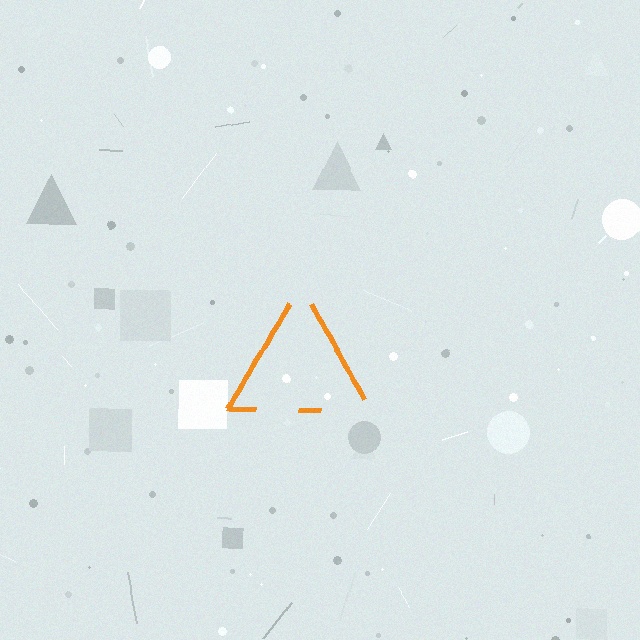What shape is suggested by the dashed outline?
The dashed outline suggests a triangle.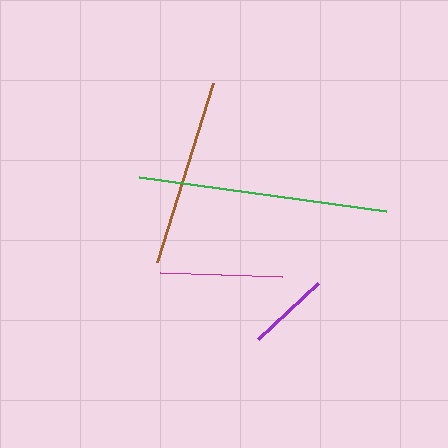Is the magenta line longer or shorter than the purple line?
The magenta line is longer than the purple line.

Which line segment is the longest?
The green line is the longest at approximately 249 pixels.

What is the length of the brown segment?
The brown segment is approximately 188 pixels long.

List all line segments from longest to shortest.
From longest to shortest: green, brown, magenta, purple.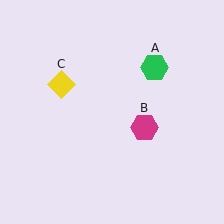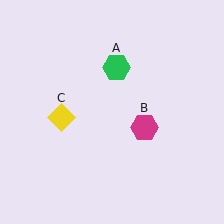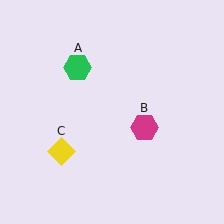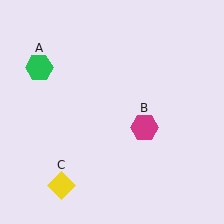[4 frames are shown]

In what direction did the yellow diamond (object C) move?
The yellow diamond (object C) moved down.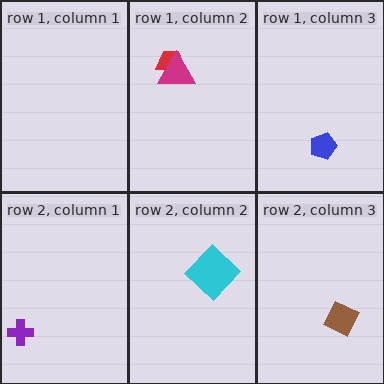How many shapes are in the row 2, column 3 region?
1.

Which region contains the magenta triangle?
The row 1, column 2 region.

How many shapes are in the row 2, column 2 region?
1.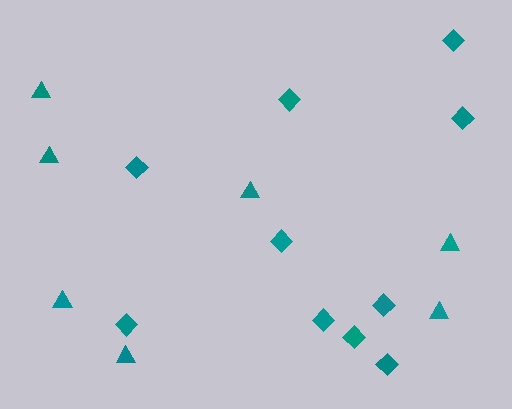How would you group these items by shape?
There are 2 groups: one group of diamonds (10) and one group of triangles (7).